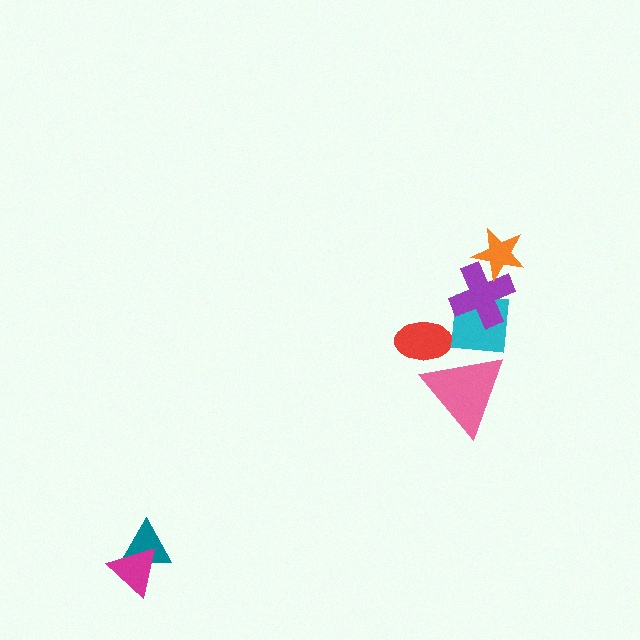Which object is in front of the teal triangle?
The magenta triangle is in front of the teal triangle.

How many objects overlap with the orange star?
1 object overlaps with the orange star.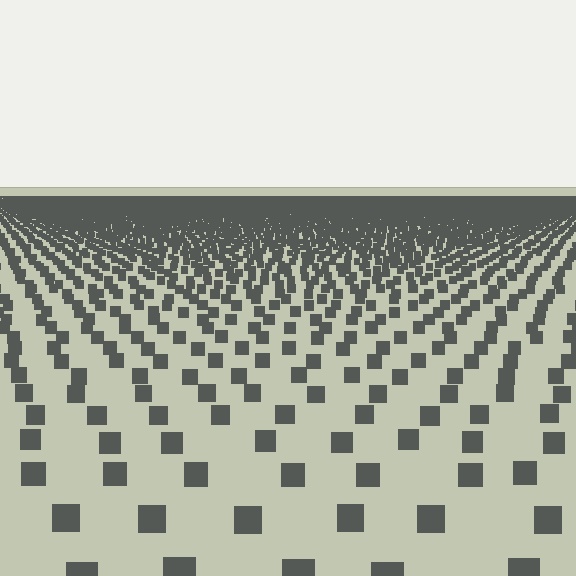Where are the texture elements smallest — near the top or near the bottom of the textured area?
Near the top.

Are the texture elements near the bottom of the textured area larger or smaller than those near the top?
Larger. Near the bottom, elements are closer to the viewer and appear at a bigger on-screen size.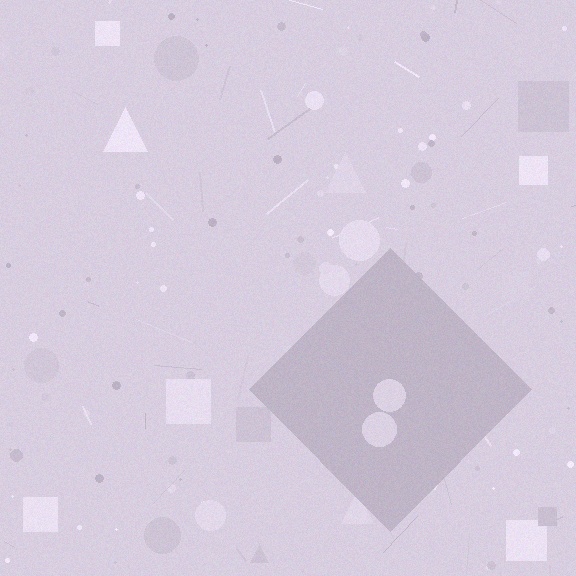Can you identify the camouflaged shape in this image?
The camouflaged shape is a diamond.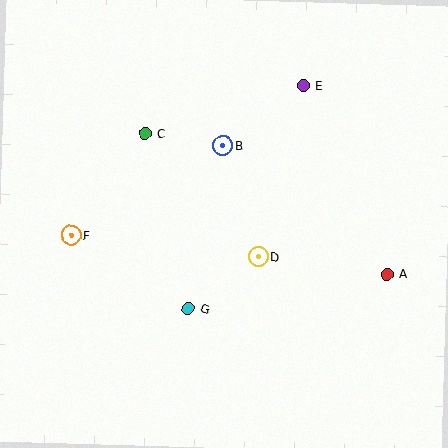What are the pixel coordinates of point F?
Point F is at (71, 236).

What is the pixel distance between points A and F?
The distance between A and F is 318 pixels.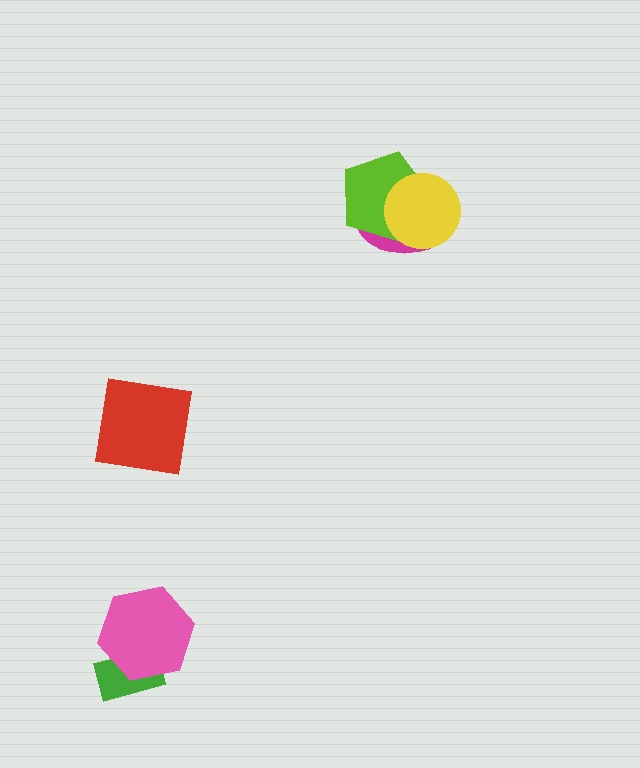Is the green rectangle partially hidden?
Yes, it is partially covered by another shape.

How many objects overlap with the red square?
0 objects overlap with the red square.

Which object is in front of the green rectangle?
The pink hexagon is in front of the green rectangle.